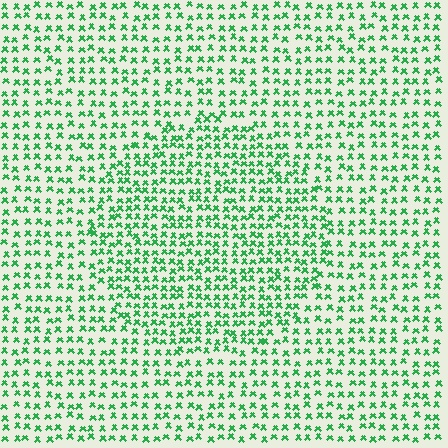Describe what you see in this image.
The image contains small green elements arranged at two different densities. A circle-shaped region is visible where the elements are more densely packed than the surrounding area.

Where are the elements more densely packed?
The elements are more densely packed inside the circle boundary.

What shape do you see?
I see a circle.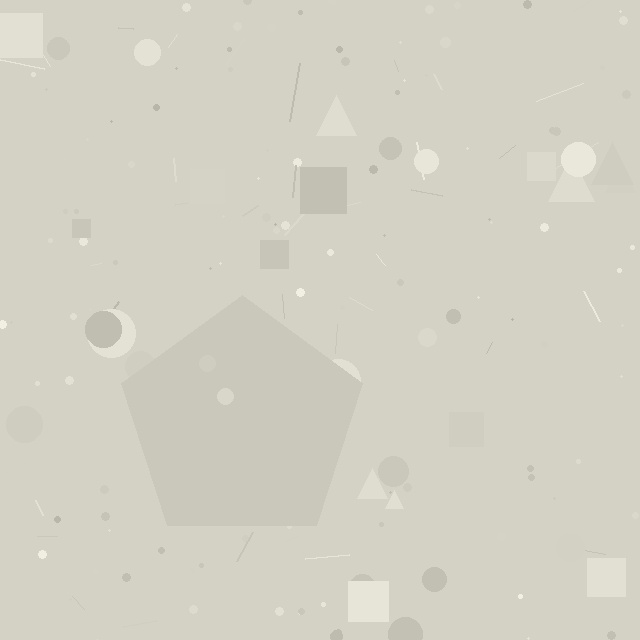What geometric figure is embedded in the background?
A pentagon is embedded in the background.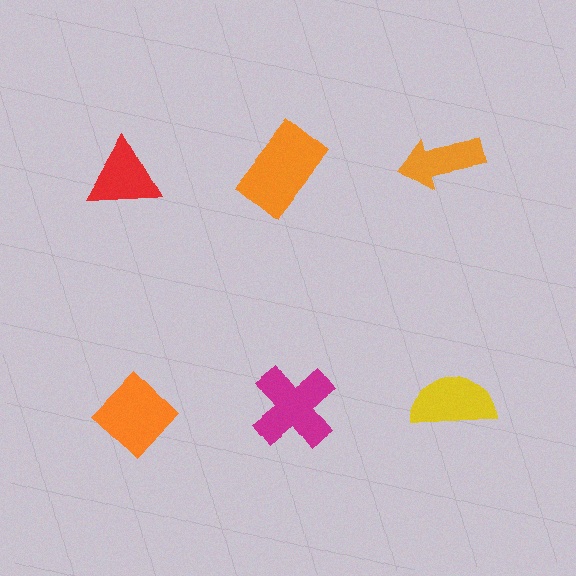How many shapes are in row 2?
3 shapes.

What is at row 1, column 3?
An orange arrow.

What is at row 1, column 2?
An orange rectangle.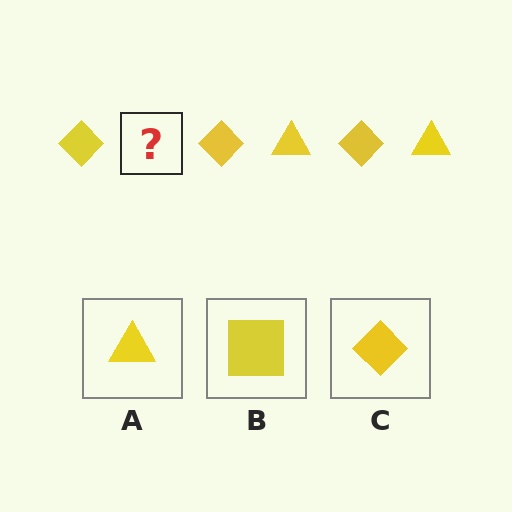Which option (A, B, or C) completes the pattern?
A.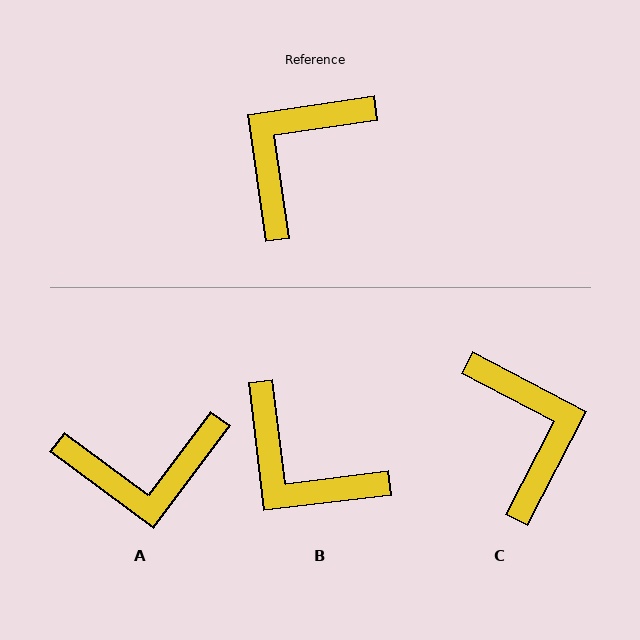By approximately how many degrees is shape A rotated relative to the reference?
Approximately 135 degrees counter-clockwise.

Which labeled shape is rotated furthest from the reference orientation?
A, about 135 degrees away.